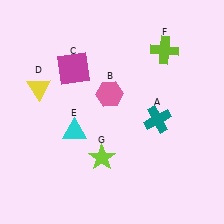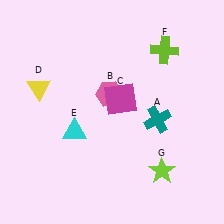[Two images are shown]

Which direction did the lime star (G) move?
The lime star (G) moved right.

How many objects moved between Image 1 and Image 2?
2 objects moved between the two images.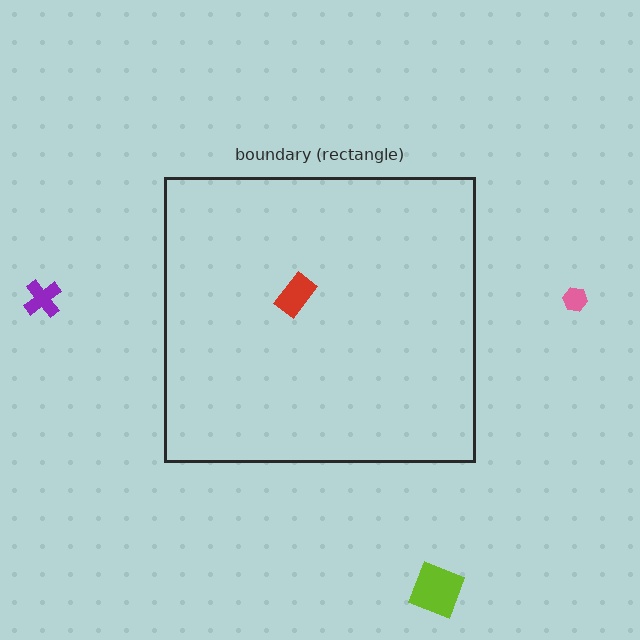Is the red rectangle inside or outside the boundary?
Inside.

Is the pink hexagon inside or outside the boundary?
Outside.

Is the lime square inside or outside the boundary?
Outside.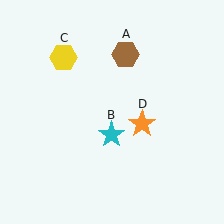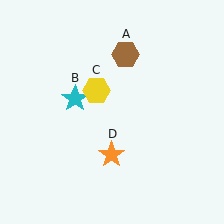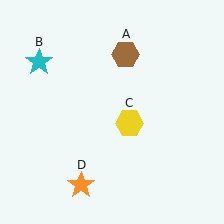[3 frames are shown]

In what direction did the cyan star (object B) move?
The cyan star (object B) moved up and to the left.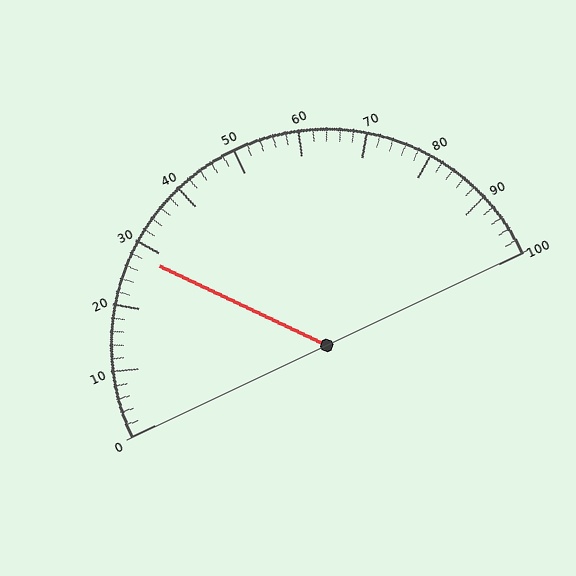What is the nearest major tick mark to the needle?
The nearest major tick mark is 30.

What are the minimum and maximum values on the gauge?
The gauge ranges from 0 to 100.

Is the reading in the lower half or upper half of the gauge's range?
The reading is in the lower half of the range (0 to 100).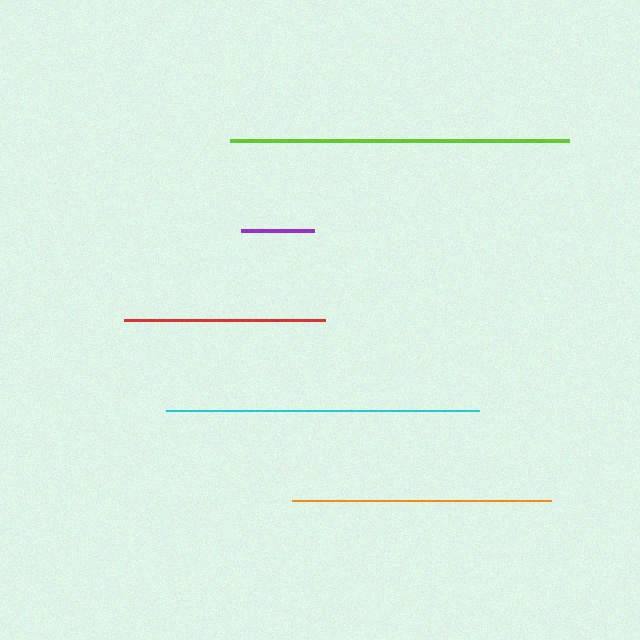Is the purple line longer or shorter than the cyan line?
The cyan line is longer than the purple line.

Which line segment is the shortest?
The purple line is the shortest at approximately 74 pixels.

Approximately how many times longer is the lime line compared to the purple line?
The lime line is approximately 4.6 times the length of the purple line.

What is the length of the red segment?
The red segment is approximately 201 pixels long.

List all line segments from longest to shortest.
From longest to shortest: lime, cyan, orange, red, purple.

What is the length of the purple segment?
The purple segment is approximately 74 pixels long.